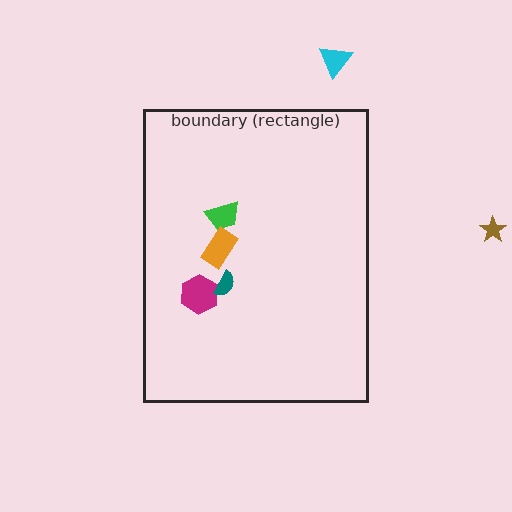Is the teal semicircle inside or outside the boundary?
Inside.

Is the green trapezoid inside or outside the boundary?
Inside.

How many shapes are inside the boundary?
4 inside, 2 outside.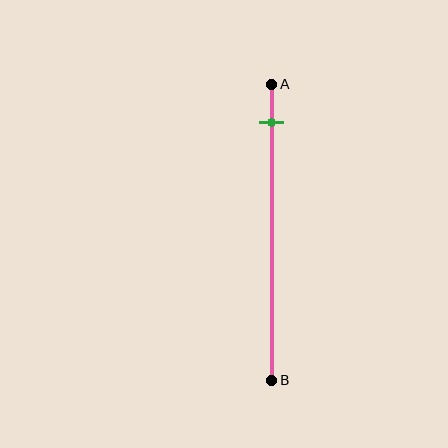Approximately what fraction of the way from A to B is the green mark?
The green mark is approximately 15% of the way from A to B.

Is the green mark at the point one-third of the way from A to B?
No, the mark is at about 15% from A, not at the 33% one-third point.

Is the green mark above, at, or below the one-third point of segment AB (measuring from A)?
The green mark is above the one-third point of segment AB.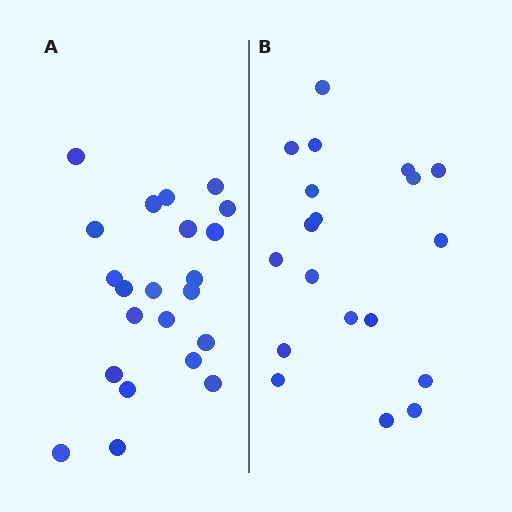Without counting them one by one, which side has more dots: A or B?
Region A (the left region) has more dots.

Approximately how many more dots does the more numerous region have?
Region A has just a few more — roughly 2 or 3 more dots than region B.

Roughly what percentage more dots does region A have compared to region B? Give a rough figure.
About 15% more.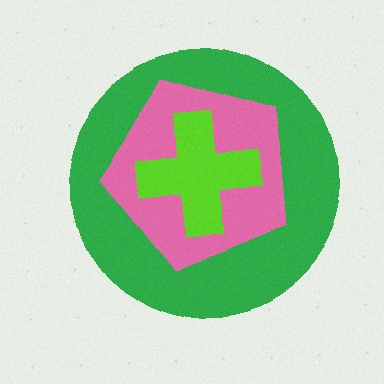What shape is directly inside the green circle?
The pink pentagon.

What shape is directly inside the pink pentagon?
The lime cross.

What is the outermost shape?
The green circle.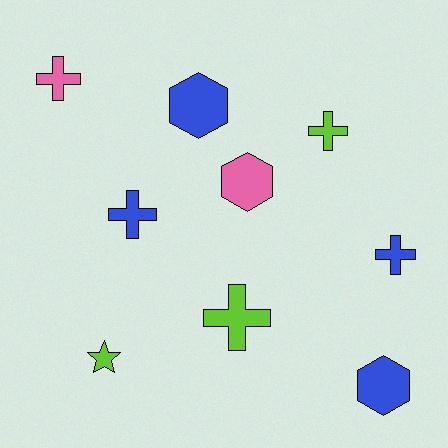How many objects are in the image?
There are 9 objects.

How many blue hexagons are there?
There are 2 blue hexagons.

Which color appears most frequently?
Blue, with 4 objects.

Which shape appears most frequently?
Cross, with 5 objects.